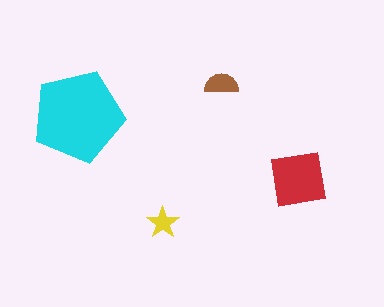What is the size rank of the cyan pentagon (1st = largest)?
1st.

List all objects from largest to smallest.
The cyan pentagon, the red square, the brown semicircle, the yellow star.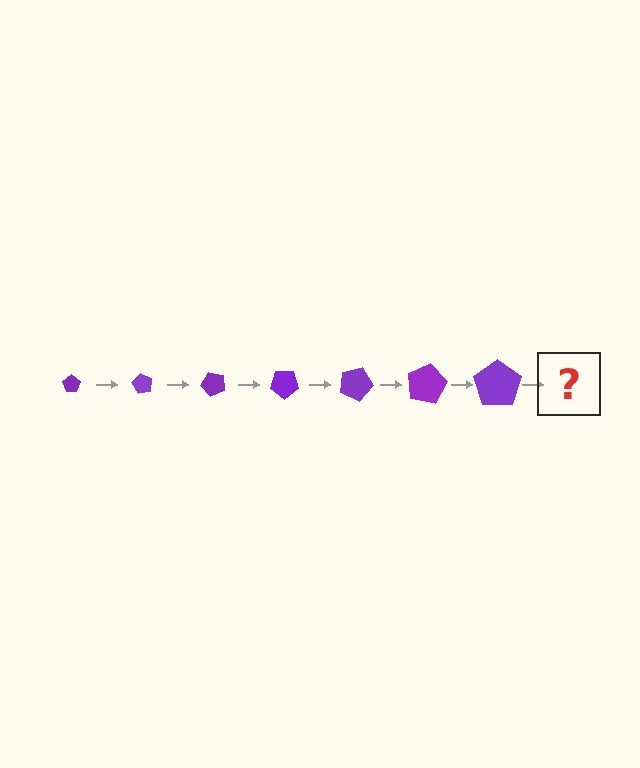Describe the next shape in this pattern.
It should be a pentagon, larger than the previous one and rotated 420 degrees from the start.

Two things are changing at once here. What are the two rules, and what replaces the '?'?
The two rules are that the pentagon grows larger each step and it rotates 60 degrees each step. The '?' should be a pentagon, larger than the previous one and rotated 420 degrees from the start.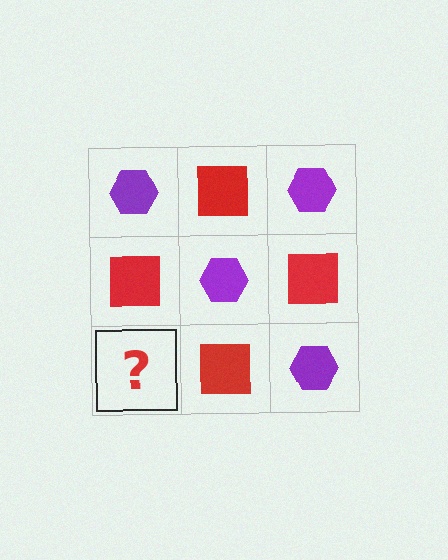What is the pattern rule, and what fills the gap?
The rule is that it alternates purple hexagon and red square in a checkerboard pattern. The gap should be filled with a purple hexagon.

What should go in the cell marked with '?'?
The missing cell should contain a purple hexagon.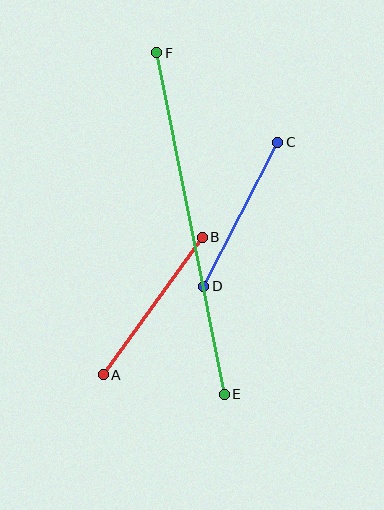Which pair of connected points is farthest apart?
Points E and F are farthest apart.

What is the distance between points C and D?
The distance is approximately 162 pixels.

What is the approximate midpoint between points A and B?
The midpoint is at approximately (153, 306) pixels.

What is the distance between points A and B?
The distance is approximately 169 pixels.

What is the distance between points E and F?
The distance is approximately 348 pixels.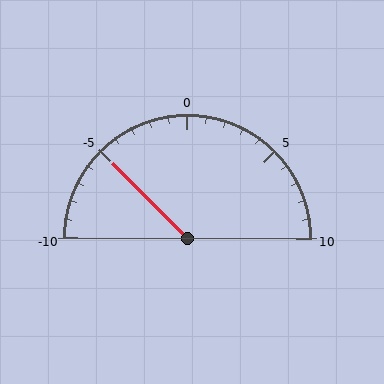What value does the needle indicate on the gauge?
The needle indicates approximately -5.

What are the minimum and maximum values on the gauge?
The gauge ranges from -10 to 10.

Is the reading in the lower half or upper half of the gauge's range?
The reading is in the lower half of the range (-10 to 10).